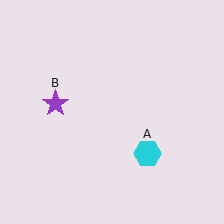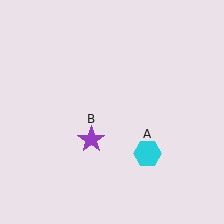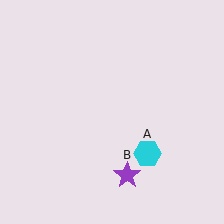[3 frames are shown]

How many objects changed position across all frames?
1 object changed position: purple star (object B).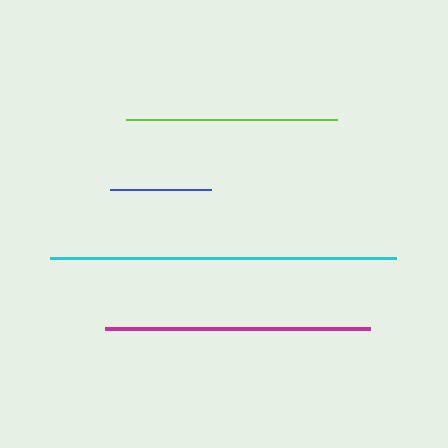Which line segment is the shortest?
The blue line is the shortest at approximately 102 pixels.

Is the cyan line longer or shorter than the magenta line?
The cyan line is longer than the magenta line.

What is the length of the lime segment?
The lime segment is approximately 211 pixels long.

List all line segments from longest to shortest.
From longest to shortest: cyan, magenta, lime, blue.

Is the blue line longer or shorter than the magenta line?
The magenta line is longer than the blue line.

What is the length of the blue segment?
The blue segment is approximately 102 pixels long.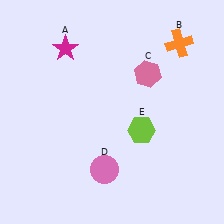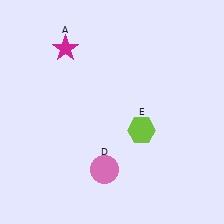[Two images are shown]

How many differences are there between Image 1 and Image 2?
There are 2 differences between the two images.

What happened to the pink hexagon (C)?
The pink hexagon (C) was removed in Image 2. It was in the top-right area of Image 1.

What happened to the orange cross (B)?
The orange cross (B) was removed in Image 2. It was in the top-right area of Image 1.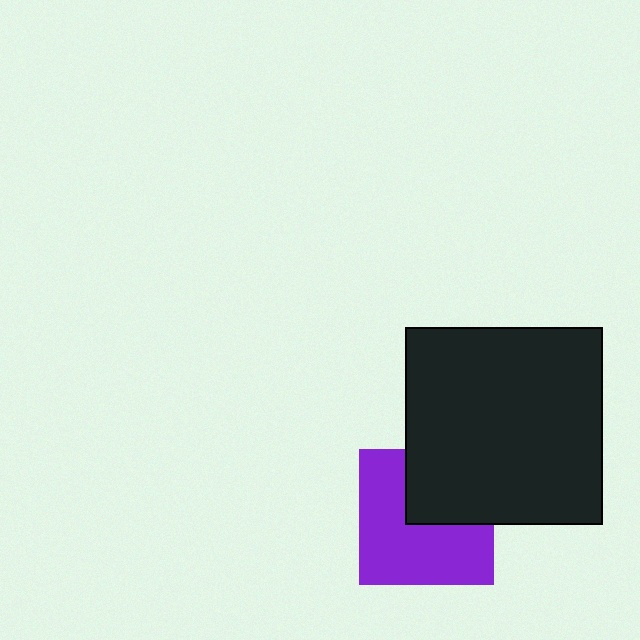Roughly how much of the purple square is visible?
About half of it is visible (roughly 63%).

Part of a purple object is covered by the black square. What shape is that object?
It is a square.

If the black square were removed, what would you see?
You would see the complete purple square.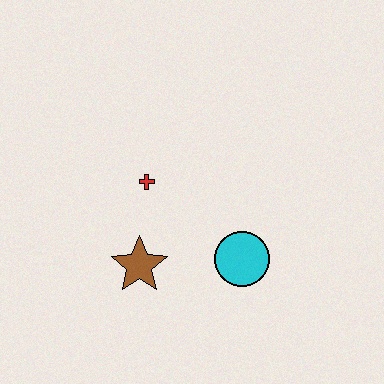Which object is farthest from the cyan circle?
The red cross is farthest from the cyan circle.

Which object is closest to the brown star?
The red cross is closest to the brown star.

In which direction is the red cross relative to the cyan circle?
The red cross is to the left of the cyan circle.